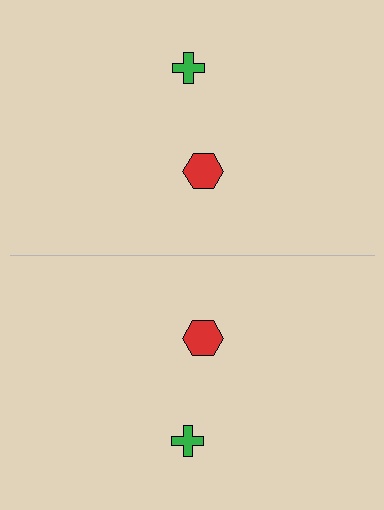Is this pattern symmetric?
Yes, this pattern has bilateral (reflection) symmetry.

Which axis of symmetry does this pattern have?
The pattern has a horizontal axis of symmetry running through the center of the image.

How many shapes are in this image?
There are 4 shapes in this image.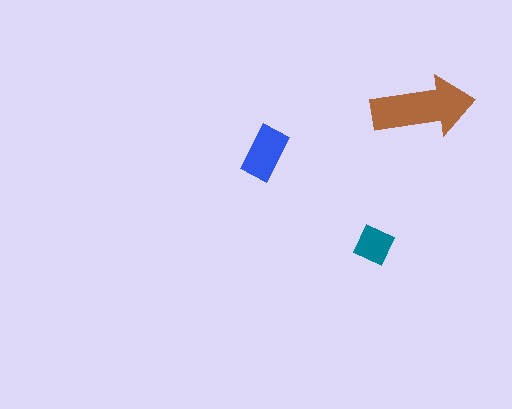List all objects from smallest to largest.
The teal square, the blue rectangle, the brown arrow.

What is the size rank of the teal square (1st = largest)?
3rd.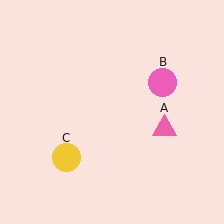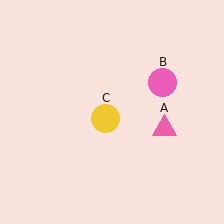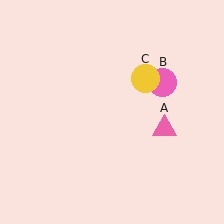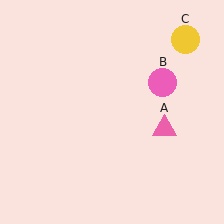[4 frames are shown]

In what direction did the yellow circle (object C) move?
The yellow circle (object C) moved up and to the right.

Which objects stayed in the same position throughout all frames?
Pink triangle (object A) and pink circle (object B) remained stationary.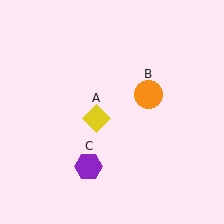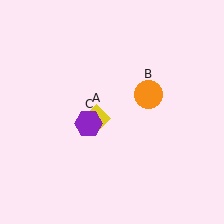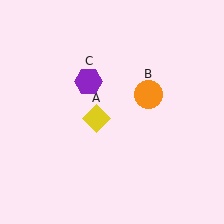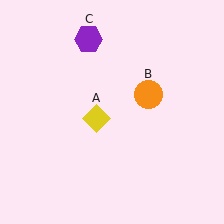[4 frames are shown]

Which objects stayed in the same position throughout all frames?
Yellow diamond (object A) and orange circle (object B) remained stationary.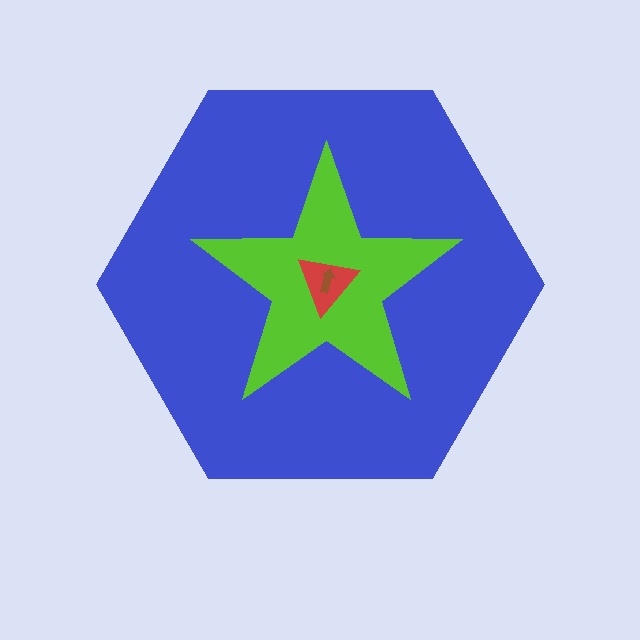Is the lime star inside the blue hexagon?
Yes.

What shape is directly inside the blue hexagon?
The lime star.